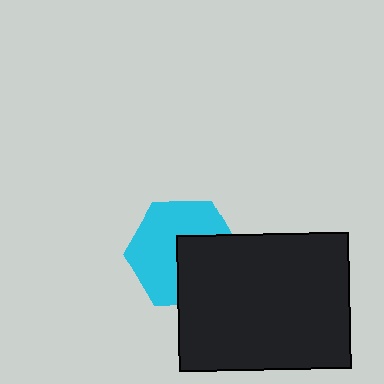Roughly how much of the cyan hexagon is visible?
About half of it is visible (roughly 60%).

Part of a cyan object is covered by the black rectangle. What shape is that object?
It is a hexagon.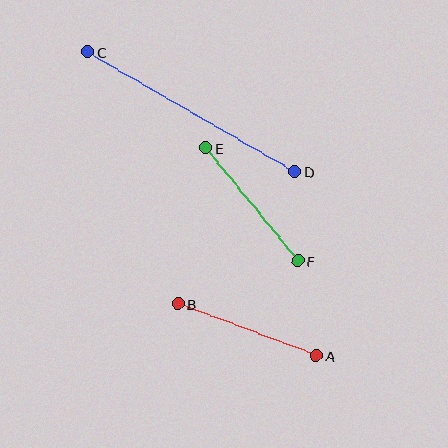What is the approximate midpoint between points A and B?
The midpoint is at approximately (247, 330) pixels.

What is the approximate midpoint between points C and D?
The midpoint is at approximately (191, 112) pixels.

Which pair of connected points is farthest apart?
Points C and D are farthest apart.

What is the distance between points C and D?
The distance is approximately 239 pixels.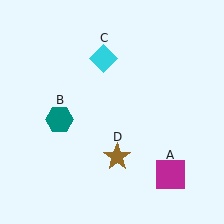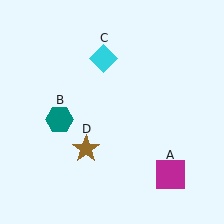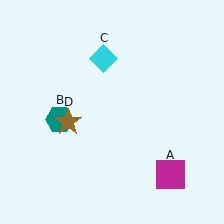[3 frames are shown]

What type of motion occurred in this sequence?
The brown star (object D) rotated clockwise around the center of the scene.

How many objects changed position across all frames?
1 object changed position: brown star (object D).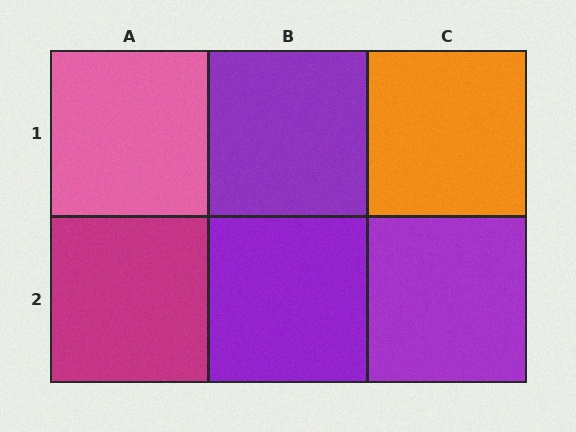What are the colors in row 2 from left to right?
Magenta, purple, purple.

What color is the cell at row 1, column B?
Purple.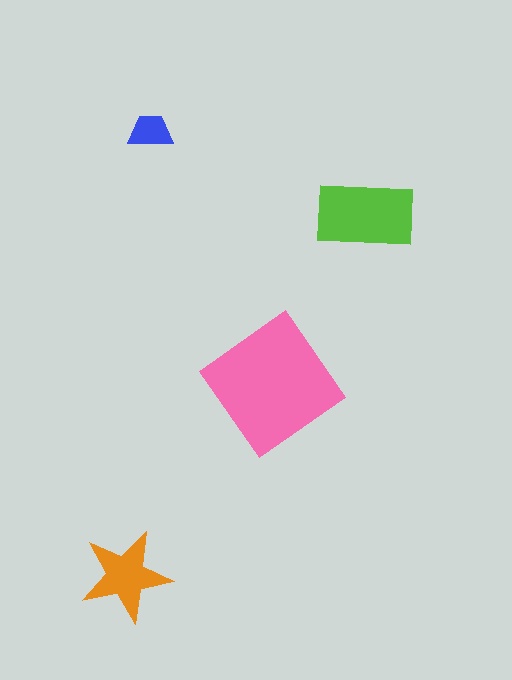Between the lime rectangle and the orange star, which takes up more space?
The lime rectangle.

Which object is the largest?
The pink diamond.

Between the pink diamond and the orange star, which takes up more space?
The pink diamond.